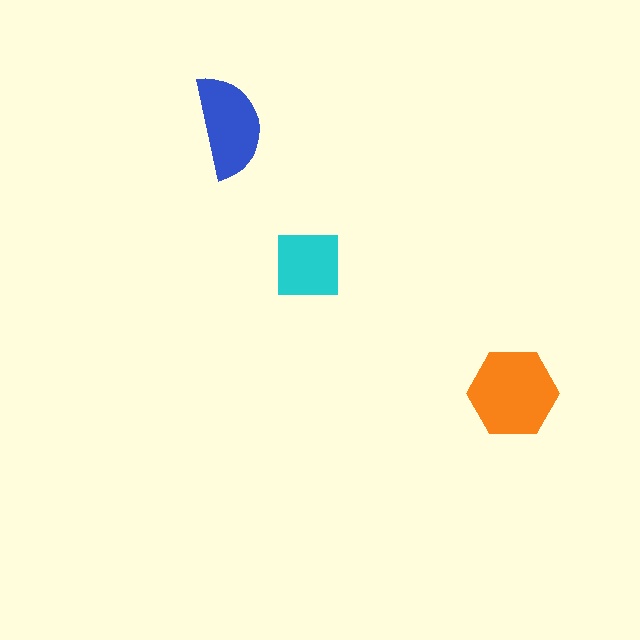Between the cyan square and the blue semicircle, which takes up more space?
The blue semicircle.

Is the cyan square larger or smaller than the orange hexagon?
Smaller.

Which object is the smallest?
The cyan square.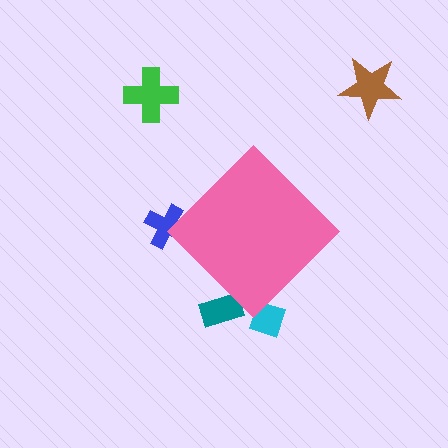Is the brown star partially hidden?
No, the brown star is fully visible.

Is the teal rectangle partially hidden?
Yes, the teal rectangle is partially hidden behind the pink diamond.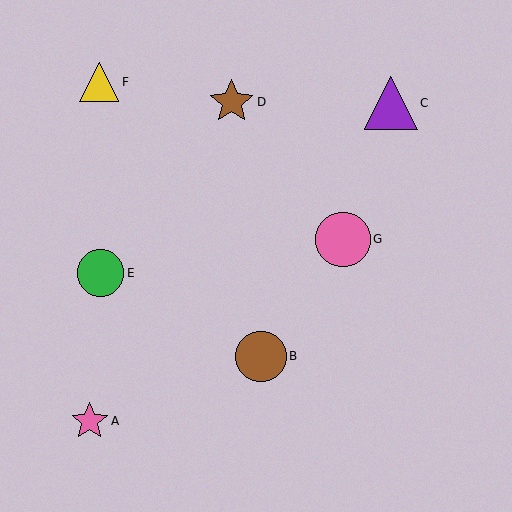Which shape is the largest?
The pink circle (labeled G) is the largest.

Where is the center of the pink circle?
The center of the pink circle is at (343, 239).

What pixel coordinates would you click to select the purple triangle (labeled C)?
Click at (391, 103) to select the purple triangle C.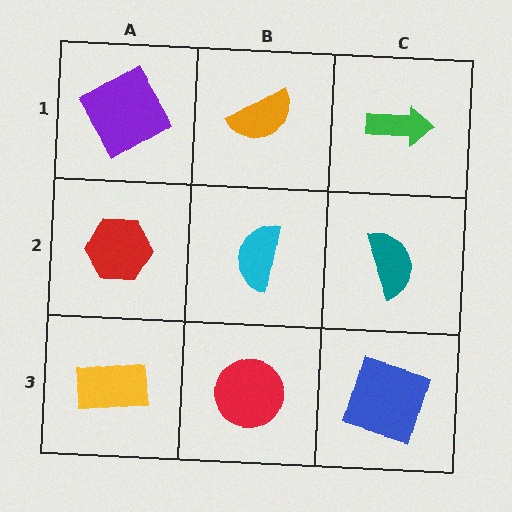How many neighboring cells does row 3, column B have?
3.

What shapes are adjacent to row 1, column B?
A cyan semicircle (row 2, column B), a purple diamond (row 1, column A), a green arrow (row 1, column C).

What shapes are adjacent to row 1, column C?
A teal semicircle (row 2, column C), an orange semicircle (row 1, column B).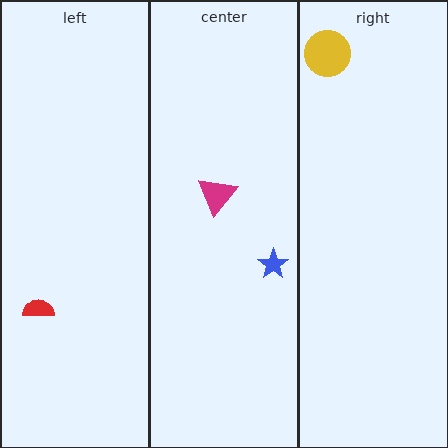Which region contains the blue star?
The center region.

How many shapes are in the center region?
2.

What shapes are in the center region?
The magenta triangle, the blue star.